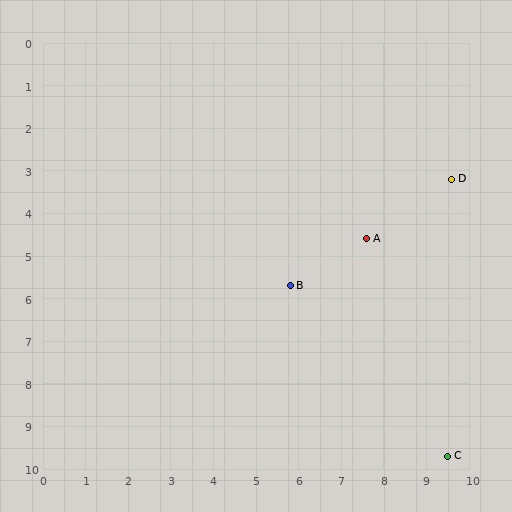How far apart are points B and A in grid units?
Points B and A are about 2.1 grid units apart.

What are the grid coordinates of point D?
Point D is at approximately (9.6, 3.2).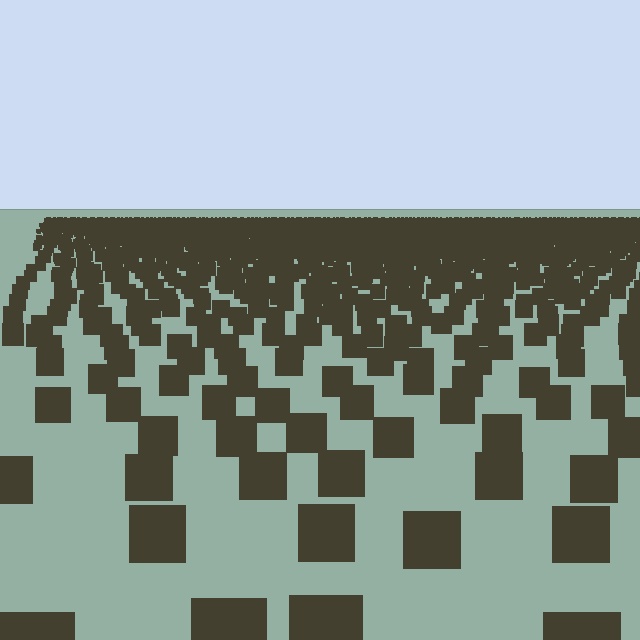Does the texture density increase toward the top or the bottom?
Density increases toward the top.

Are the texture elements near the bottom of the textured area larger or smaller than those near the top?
Larger. Near the bottom, elements are closer to the viewer and appear at a bigger on-screen size.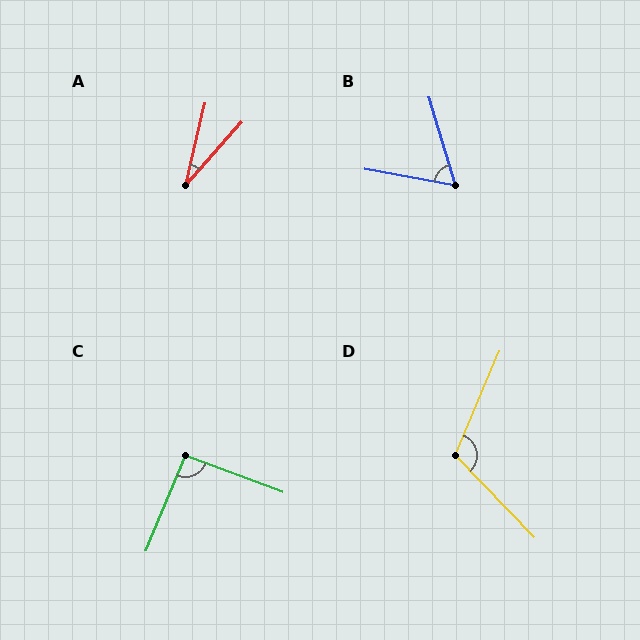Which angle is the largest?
D, at approximately 114 degrees.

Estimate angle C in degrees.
Approximately 92 degrees.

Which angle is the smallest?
A, at approximately 28 degrees.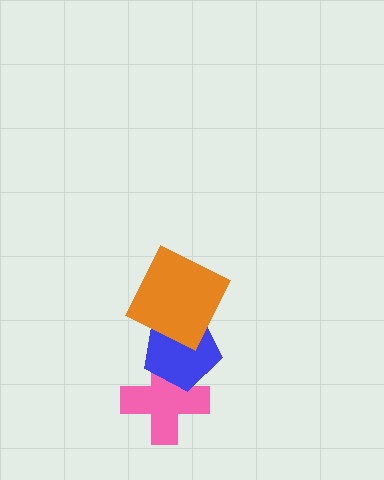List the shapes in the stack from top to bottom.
From top to bottom: the orange square, the blue pentagon, the pink cross.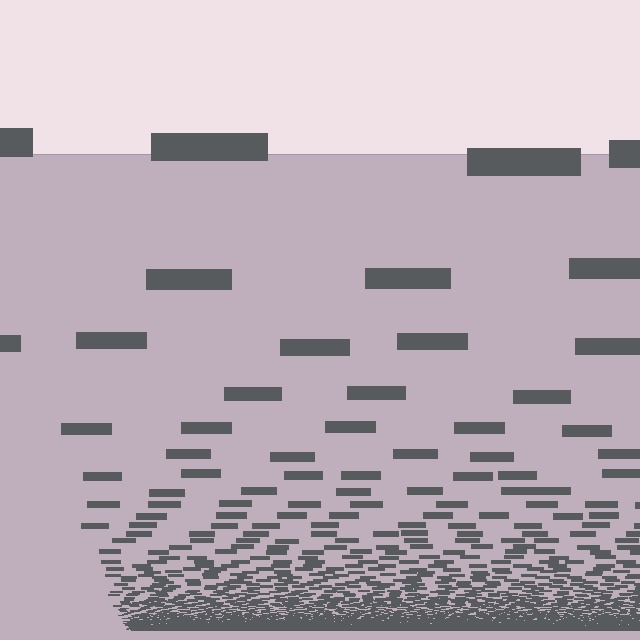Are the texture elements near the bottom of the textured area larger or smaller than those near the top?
Smaller. The gradient is inverted — elements near the bottom are smaller and denser.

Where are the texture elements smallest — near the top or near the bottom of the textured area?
Near the bottom.